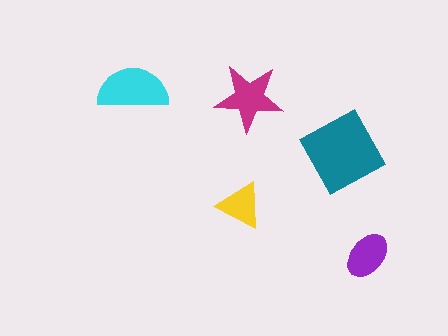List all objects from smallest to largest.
The yellow triangle, the purple ellipse, the magenta star, the cyan semicircle, the teal diamond.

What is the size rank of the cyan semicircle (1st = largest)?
2nd.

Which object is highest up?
The cyan semicircle is topmost.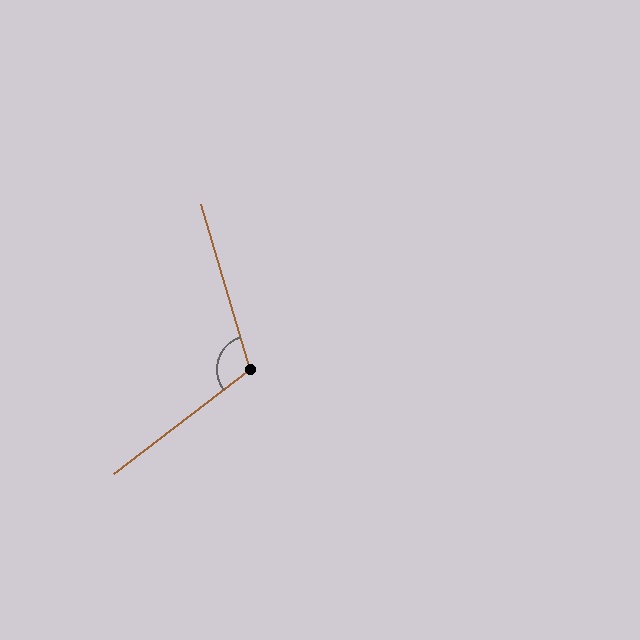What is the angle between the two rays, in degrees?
Approximately 111 degrees.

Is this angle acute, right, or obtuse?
It is obtuse.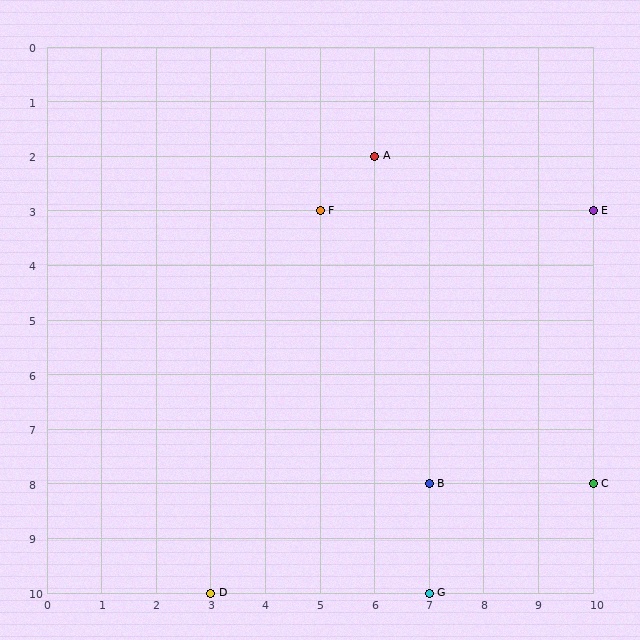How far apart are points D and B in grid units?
Points D and B are 4 columns and 2 rows apart (about 4.5 grid units diagonally).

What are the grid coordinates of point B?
Point B is at grid coordinates (7, 8).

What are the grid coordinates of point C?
Point C is at grid coordinates (10, 8).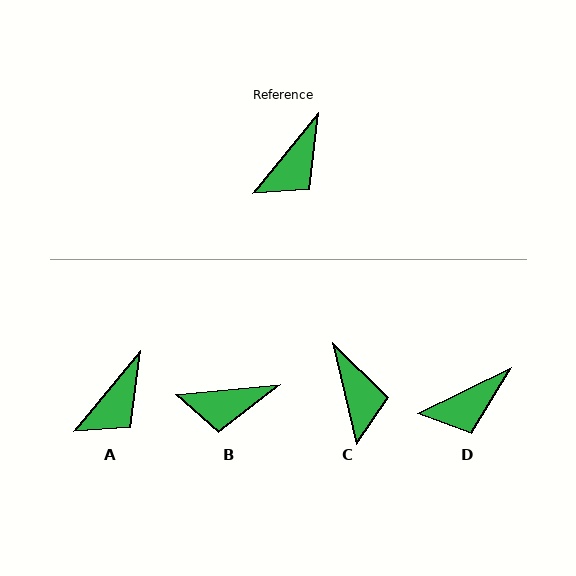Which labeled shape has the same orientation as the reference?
A.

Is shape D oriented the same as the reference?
No, it is off by about 25 degrees.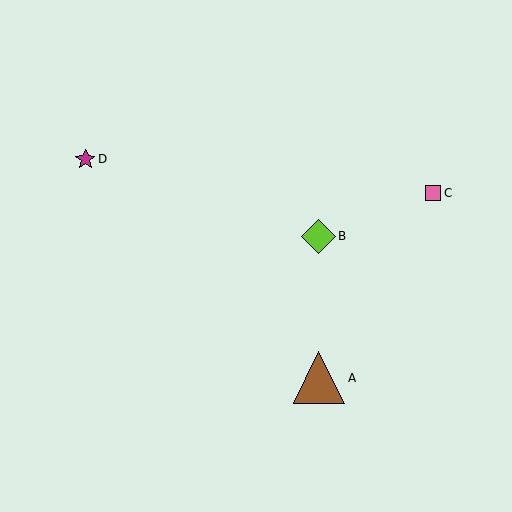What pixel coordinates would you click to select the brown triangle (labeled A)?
Click at (319, 378) to select the brown triangle A.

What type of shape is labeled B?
Shape B is a lime diamond.